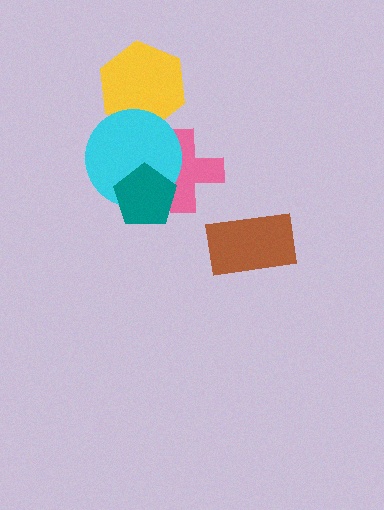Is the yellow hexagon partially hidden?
Yes, it is partially covered by another shape.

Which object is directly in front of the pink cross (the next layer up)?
The cyan circle is directly in front of the pink cross.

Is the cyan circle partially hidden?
Yes, it is partially covered by another shape.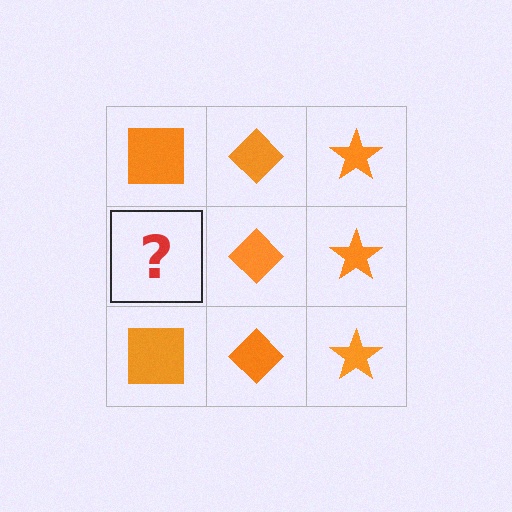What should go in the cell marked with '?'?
The missing cell should contain an orange square.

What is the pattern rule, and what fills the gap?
The rule is that each column has a consistent shape. The gap should be filled with an orange square.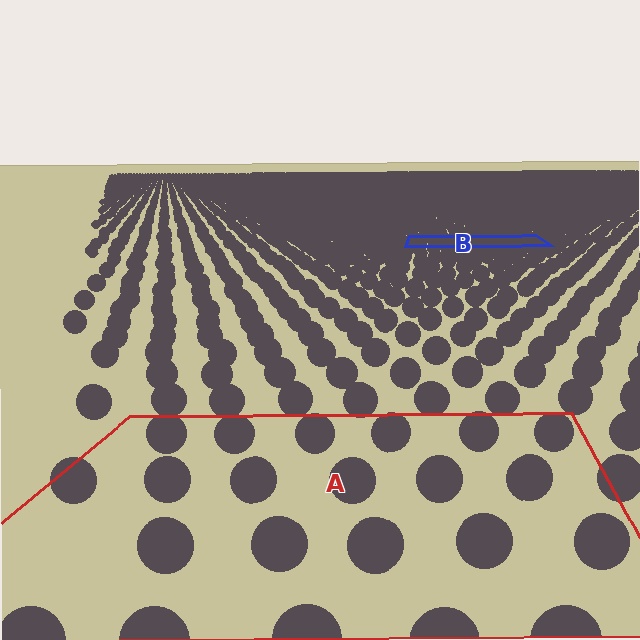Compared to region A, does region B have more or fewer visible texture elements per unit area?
Region B has more texture elements per unit area — they are packed more densely because it is farther away.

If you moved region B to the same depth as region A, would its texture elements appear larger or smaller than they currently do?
They would appear larger. At a closer depth, the same texture elements are projected at a bigger on-screen size.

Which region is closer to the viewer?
Region A is closer. The texture elements there are larger and more spread out.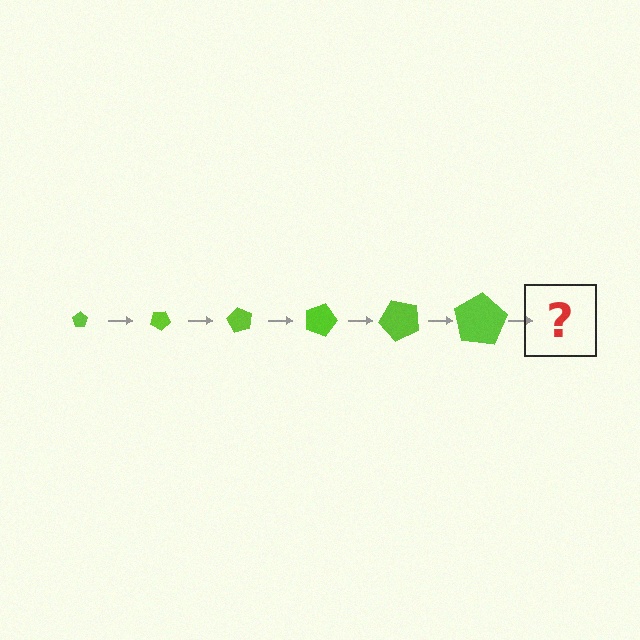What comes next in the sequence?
The next element should be a pentagon, larger than the previous one and rotated 180 degrees from the start.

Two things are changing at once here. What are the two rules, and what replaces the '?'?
The two rules are that the pentagon grows larger each step and it rotates 30 degrees each step. The '?' should be a pentagon, larger than the previous one and rotated 180 degrees from the start.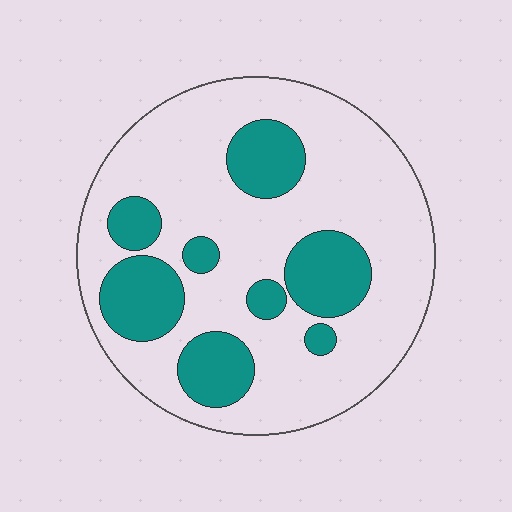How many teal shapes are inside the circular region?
8.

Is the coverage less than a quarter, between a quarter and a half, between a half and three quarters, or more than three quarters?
Between a quarter and a half.